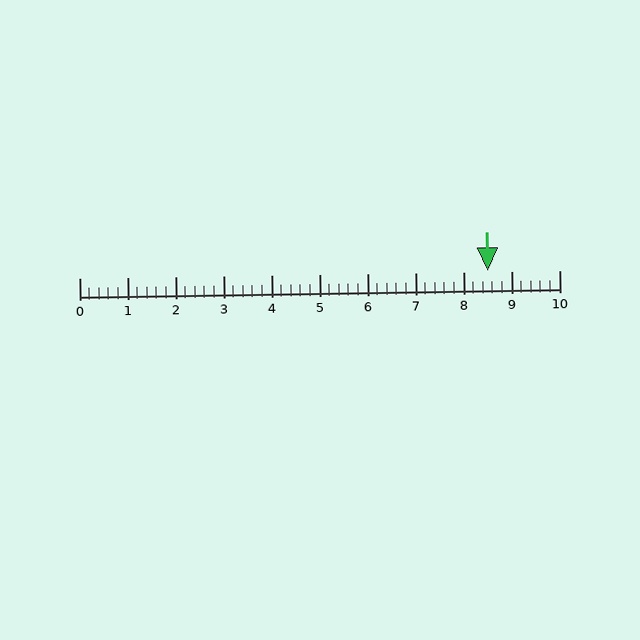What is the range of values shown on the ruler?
The ruler shows values from 0 to 10.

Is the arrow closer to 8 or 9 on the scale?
The arrow is closer to 9.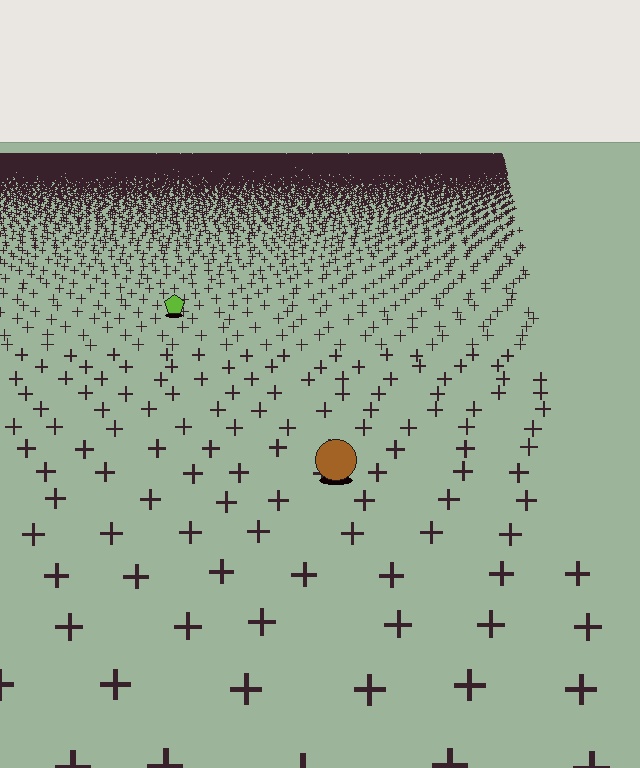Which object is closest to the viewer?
The brown circle is closest. The texture marks near it are larger and more spread out.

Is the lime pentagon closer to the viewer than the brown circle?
No. The brown circle is closer — you can tell from the texture gradient: the ground texture is coarser near it.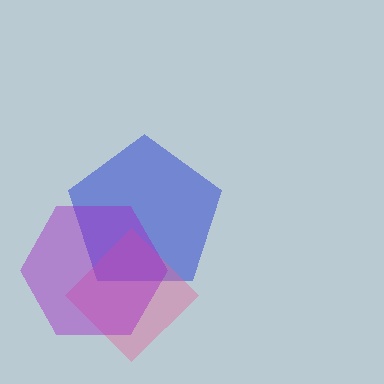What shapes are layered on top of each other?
The layered shapes are: a blue pentagon, a pink diamond, a purple hexagon.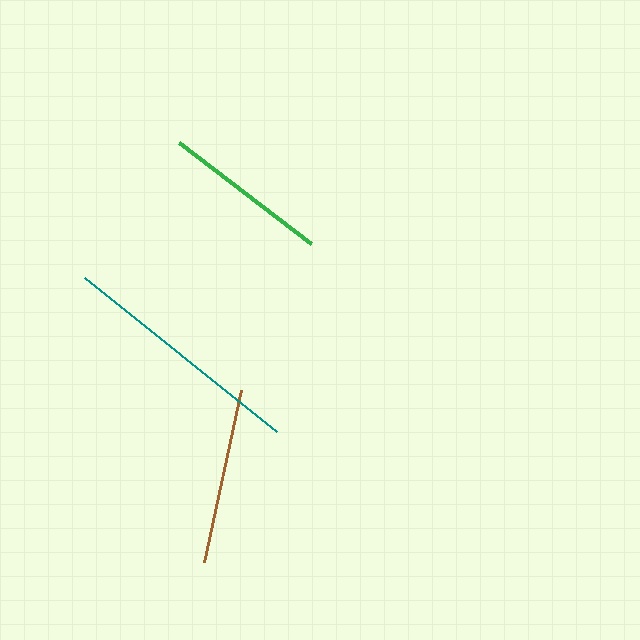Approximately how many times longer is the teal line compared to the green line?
The teal line is approximately 1.5 times the length of the green line.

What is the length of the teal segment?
The teal segment is approximately 246 pixels long.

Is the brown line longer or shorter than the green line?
The brown line is longer than the green line.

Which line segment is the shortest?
The green line is the shortest at approximately 167 pixels.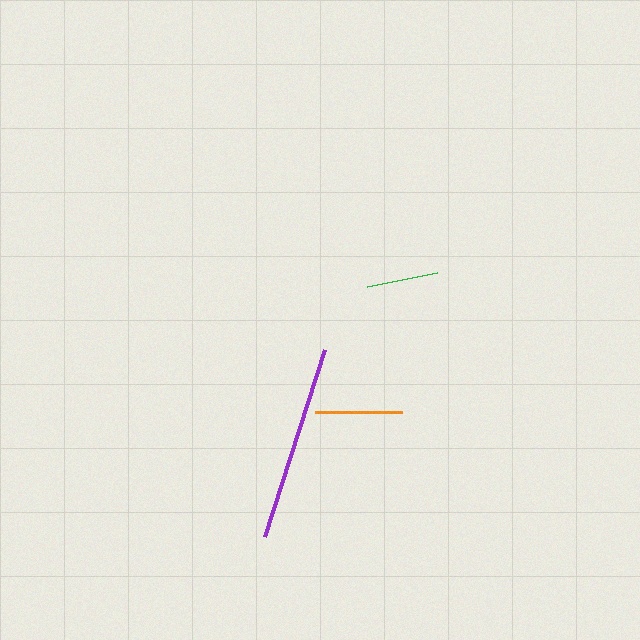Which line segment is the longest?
The purple line is the longest at approximately 196 pixels.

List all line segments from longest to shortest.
From longest to shortest: purple, orange, green.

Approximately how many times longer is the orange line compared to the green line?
The orange line is approximately 1.2 times the length of the green line.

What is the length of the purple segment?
The purple segment is approximately 196 pixels long.